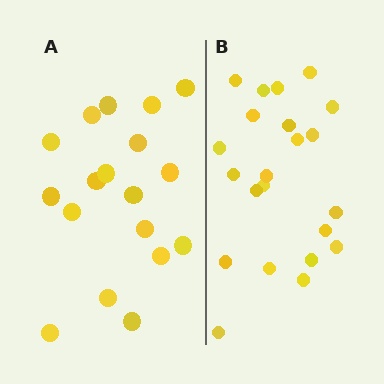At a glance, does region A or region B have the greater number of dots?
Region B (the right region) has more dots.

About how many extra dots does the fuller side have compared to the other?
Region B has about 4 more dots than region A.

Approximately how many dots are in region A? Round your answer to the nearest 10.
About 20 dots. (The exact count is 18, which rounds to 20.)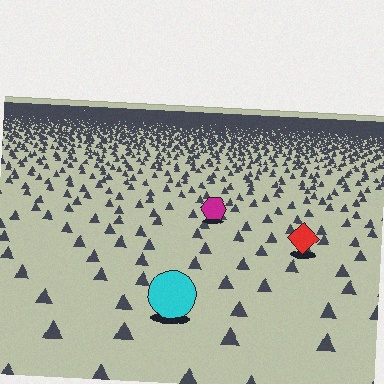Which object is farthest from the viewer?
The magenta hexagon is farthest from the viewer. It appears smaller and the ground texture around it is denser.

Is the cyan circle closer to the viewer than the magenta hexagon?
Yes. The cyan circle is closer — you can tell from the texture gradient: the ground texture is coarser near it.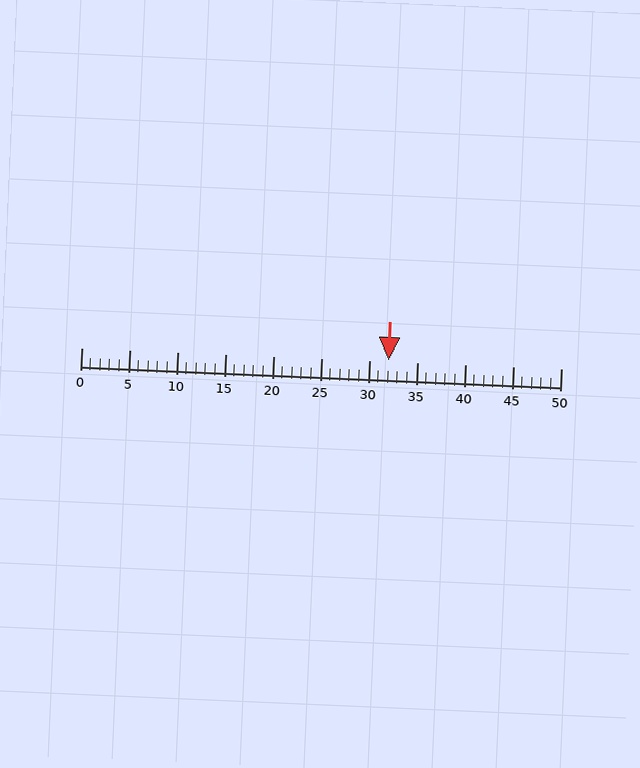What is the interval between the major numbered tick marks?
The major tick marks are spaced 5 units apart.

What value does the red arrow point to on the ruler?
The red arrow points to approximately 32.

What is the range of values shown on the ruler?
The ruler shows values from 0 to 50.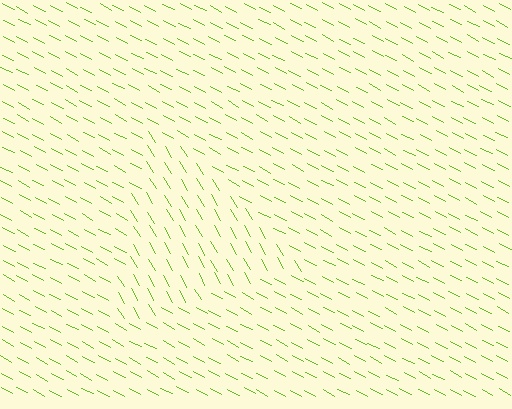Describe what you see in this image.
The image is filled with small lime line segments. A triangle region in the image has lines oriented differently from the surrounding lines, creating a visible texture boundary.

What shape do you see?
I see a triangle.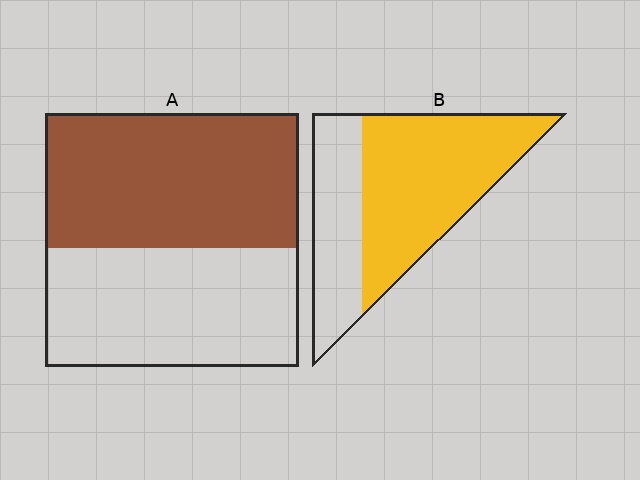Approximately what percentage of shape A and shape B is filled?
A is approximately 55% and B is approximately 65%.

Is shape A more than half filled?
Roughly half.